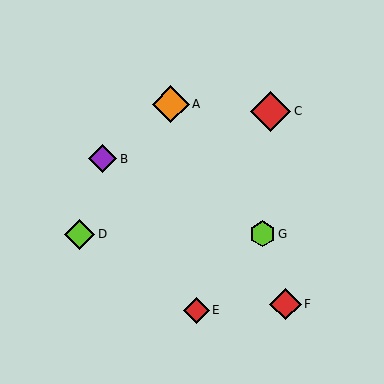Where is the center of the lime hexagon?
The center of the lime hexagon is at (263, 234).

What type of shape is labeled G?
Shape G is a lime hexagon.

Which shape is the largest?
The red diamond (labeled C) is the largest.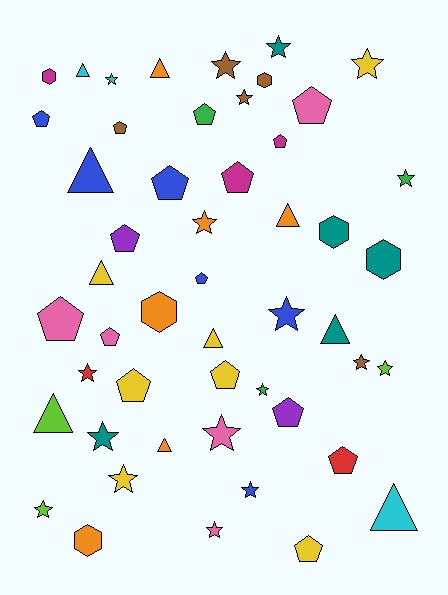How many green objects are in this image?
There are 3 green objects.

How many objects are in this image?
There are 50 objects.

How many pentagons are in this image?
There are 16 pentagons.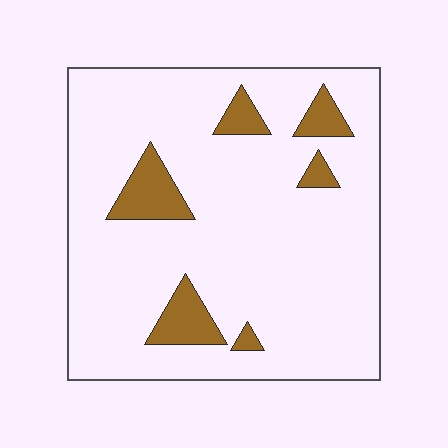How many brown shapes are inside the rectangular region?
6.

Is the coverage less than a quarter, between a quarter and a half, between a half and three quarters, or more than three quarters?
Less than a quarter.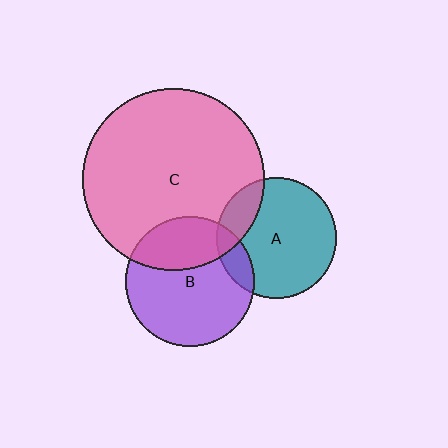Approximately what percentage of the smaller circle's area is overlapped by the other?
Approximately 20%.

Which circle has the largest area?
Circle C (pink).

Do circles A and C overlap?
Yes.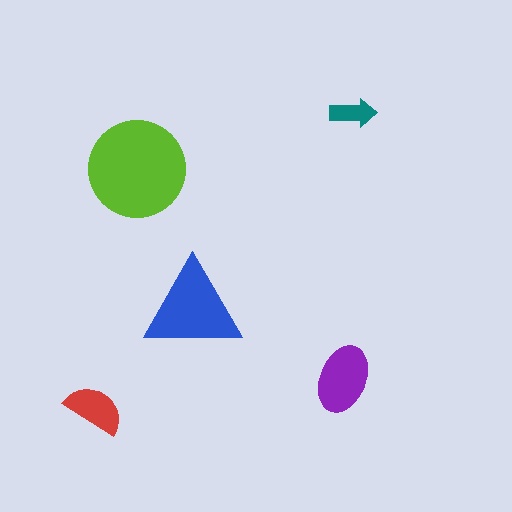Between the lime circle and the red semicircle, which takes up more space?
The lime circle.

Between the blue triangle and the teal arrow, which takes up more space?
The blue triangle.